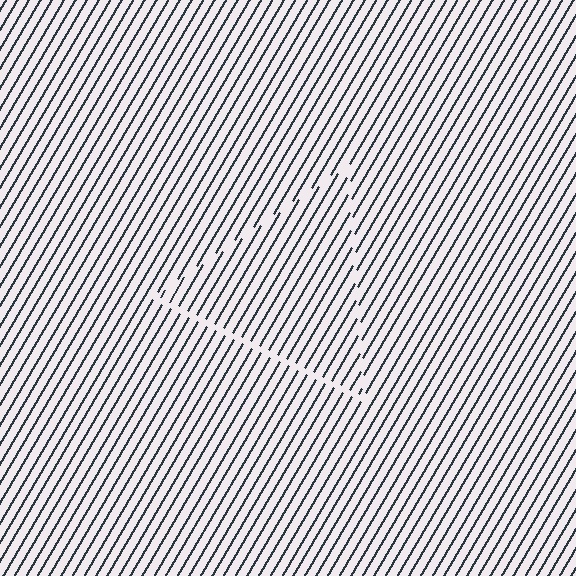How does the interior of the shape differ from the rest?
The interior of the shape contains the same grating, shifted by half a period — the contour is defined by the phase discontinuity where line-ends from the inner and outer gratings abut.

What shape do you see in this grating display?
An illusory triangle. The interior of the shape contains the same grating, shifted by half a period — the contour is defined by the phase discontinuity where line-ends from the inner and outer gratings abut.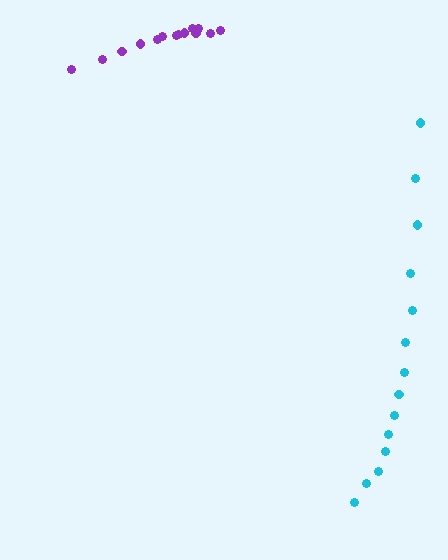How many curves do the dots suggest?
There are 2 distinct paths.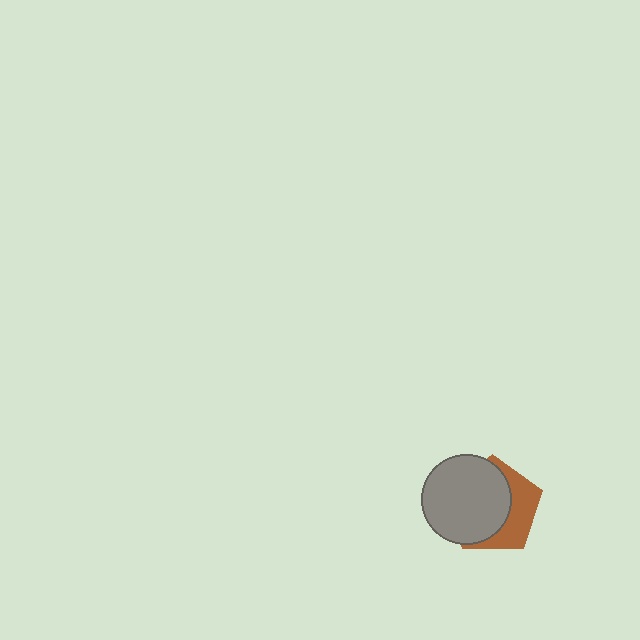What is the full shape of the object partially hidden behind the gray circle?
The partially hidden object is a brown pentagon.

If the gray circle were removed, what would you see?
You would see the complete brown pentagon.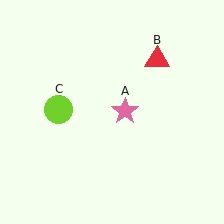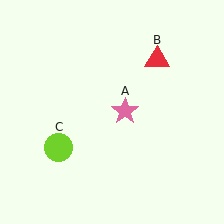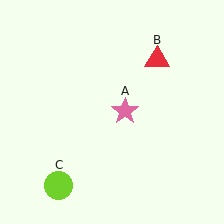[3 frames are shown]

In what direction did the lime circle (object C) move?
The lime circle (object C) moved down.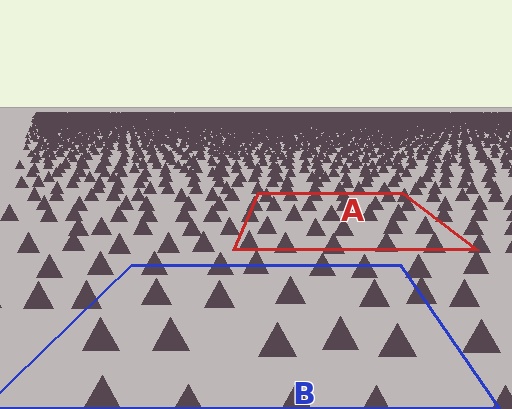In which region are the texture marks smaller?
The texture marks are smaller in region A, because it is farther away.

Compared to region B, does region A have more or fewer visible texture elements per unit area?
Region A has more texture elements per unit area — they are packed more densely because it is farther away.